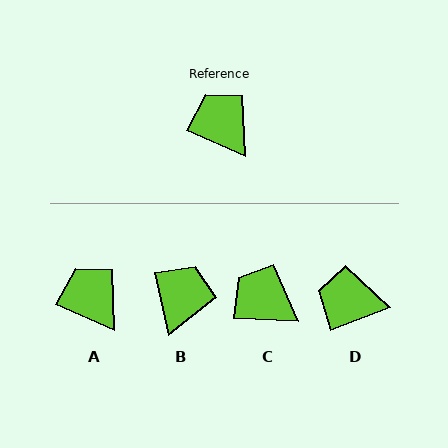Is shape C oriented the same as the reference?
No, it is off by about 22 degrees.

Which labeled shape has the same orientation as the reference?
A.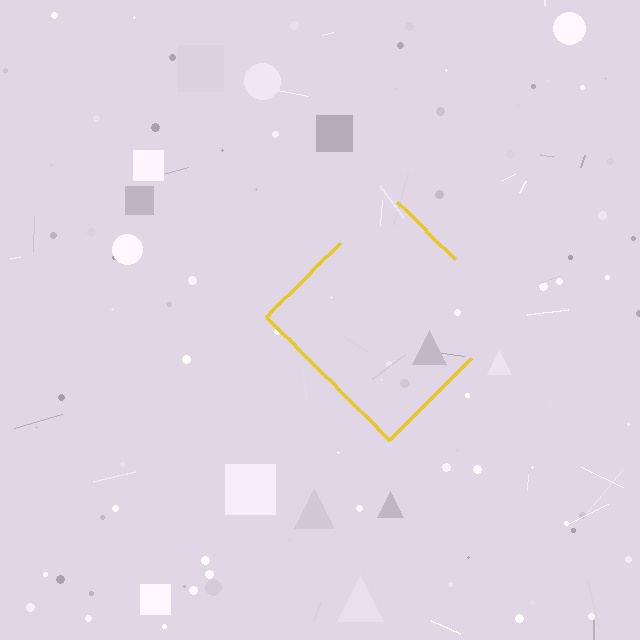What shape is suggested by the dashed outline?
The dashed outline suggests a diamond.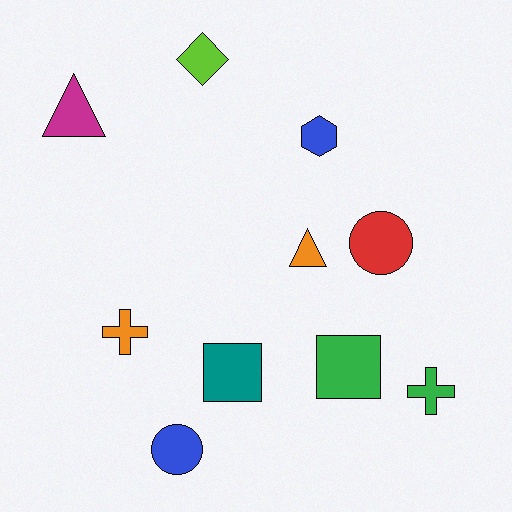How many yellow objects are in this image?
There are no yellow objects.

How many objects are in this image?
There are 10 objects.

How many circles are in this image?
There are 2 circles.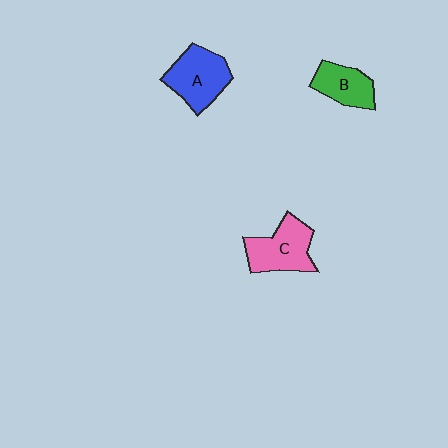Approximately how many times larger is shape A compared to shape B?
Approximately 1.4 times.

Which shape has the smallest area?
Shape B (green).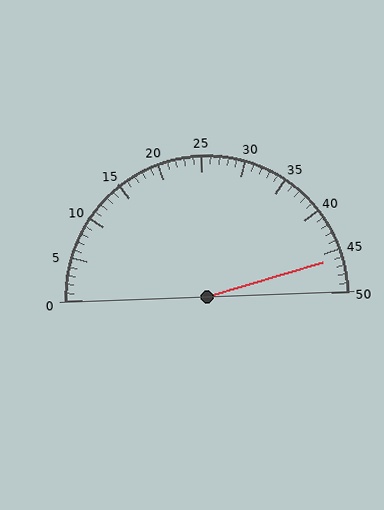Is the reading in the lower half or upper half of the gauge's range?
The reading is in the upper half of the range (0 to 50).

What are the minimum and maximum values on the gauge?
The gauge ranges from 0 to 50.